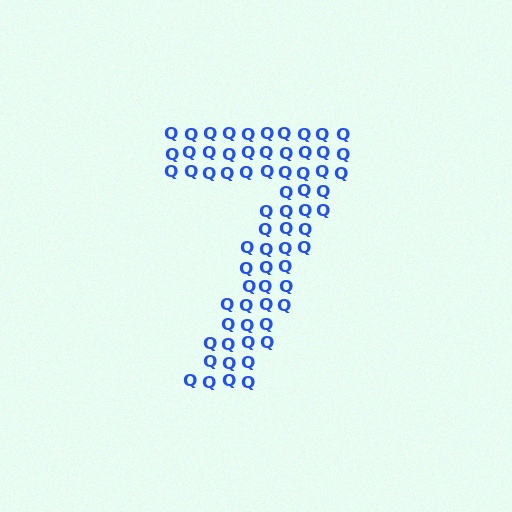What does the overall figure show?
The overall figure shows the digit 7.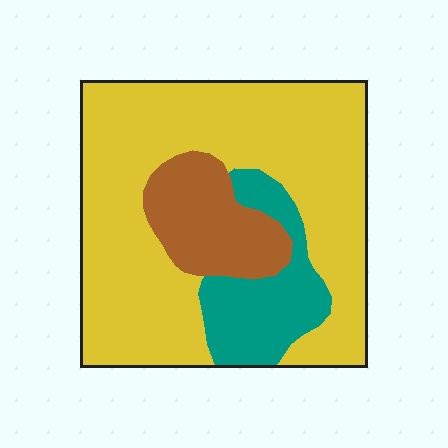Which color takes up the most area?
Yellow, at roughly 70%.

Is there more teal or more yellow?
Yellow.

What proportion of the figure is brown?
Brown covers around 15% of the figure.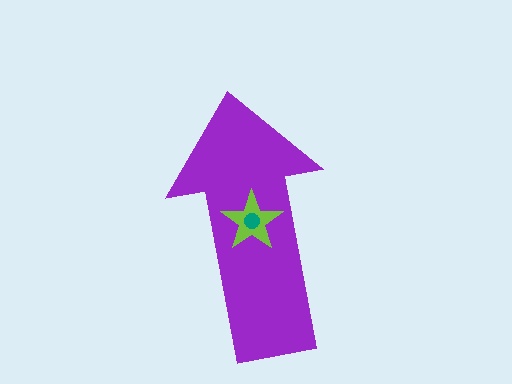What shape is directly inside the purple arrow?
The lime star.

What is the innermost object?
The teal circle.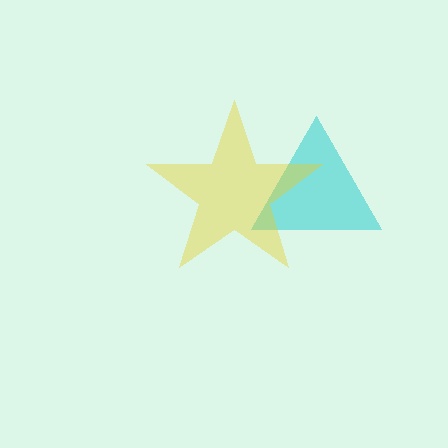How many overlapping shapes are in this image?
There are 2 overlapping shapes in the image.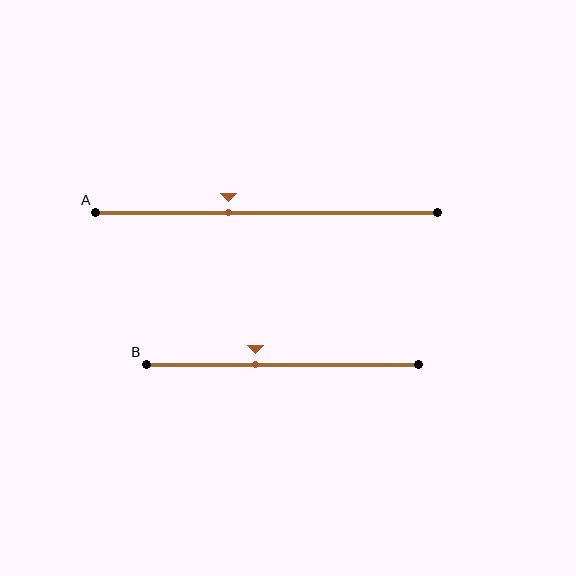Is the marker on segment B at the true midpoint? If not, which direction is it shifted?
No, the marker on segment B is shifted to the left by about 10% of the segment length.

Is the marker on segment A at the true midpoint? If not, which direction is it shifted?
No, the marker on segment A is shifted to the left by about 11% of the segment length.